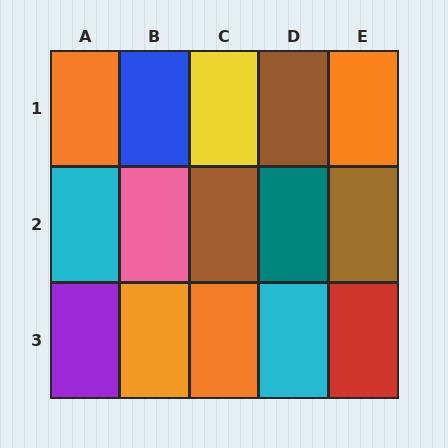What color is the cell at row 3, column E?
Red.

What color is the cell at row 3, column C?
Orange.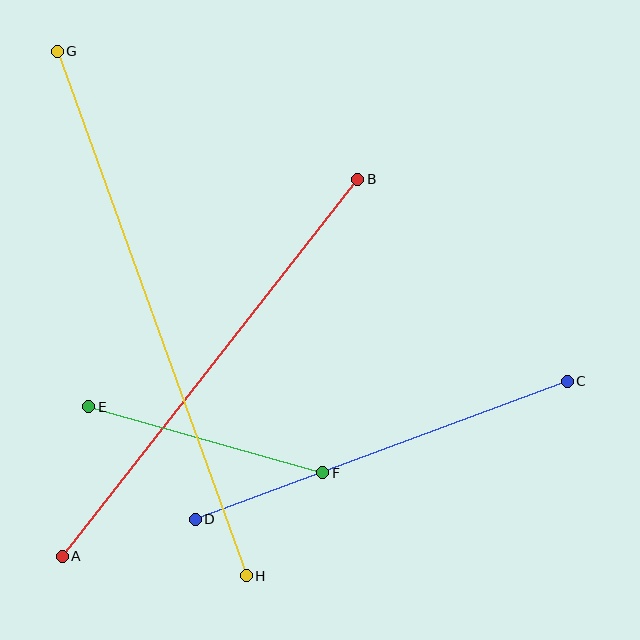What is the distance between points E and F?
The distance is approximately 243 pixels.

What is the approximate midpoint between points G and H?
The midpoint is at approximately (152, 314) pixels.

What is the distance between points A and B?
The distance is approximately 479 pixels.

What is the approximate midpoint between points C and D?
The midpoint is at approximately (381, 450) pixels.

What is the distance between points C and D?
The distance is approximately 397 pixels.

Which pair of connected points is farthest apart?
Points G and H are farthest apart.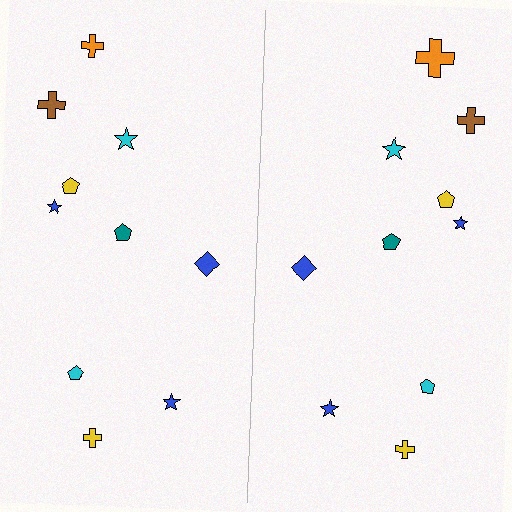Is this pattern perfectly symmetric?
No, the pattern is not perfectly symmetric. The orange cross on the right side has a different size than its mirror counterpart.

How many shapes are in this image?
There are 20 shapes in this image.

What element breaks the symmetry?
The orange cross on the right side has a different size than its mirror counterpart.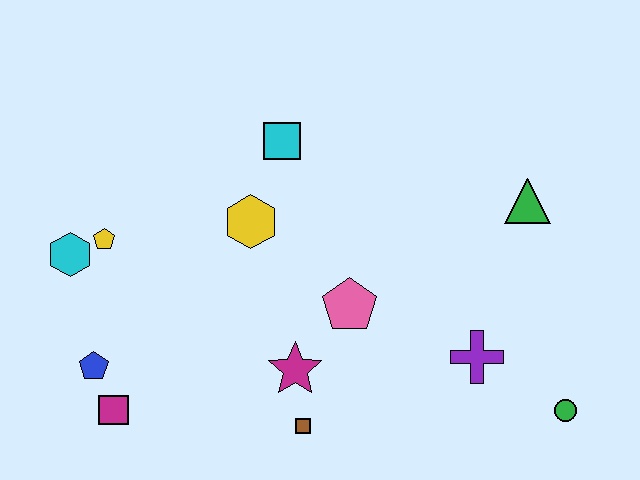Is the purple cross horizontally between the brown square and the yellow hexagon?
No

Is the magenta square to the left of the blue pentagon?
No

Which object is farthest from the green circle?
The cyan hexagon is farthest from the green circle.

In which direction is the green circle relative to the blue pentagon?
The green circle is to the right of the blue pentagon.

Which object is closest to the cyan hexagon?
The yellow pentagon is closest to the cyan hexagon.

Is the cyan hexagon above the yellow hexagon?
No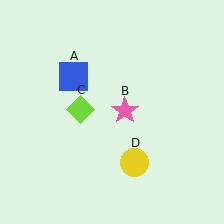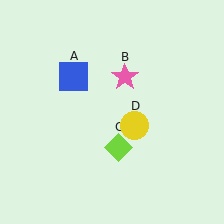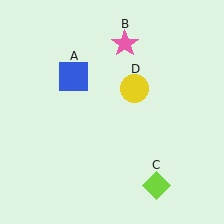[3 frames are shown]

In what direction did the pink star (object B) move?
The pink star (object B) moved up.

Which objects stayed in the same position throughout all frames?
Blue square (object A) remained stationary.